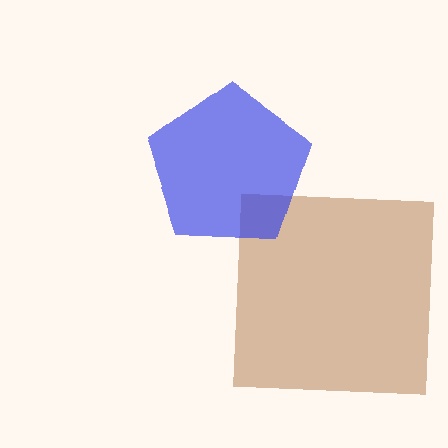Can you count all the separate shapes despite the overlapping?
Yes, there are 2 separate shapes.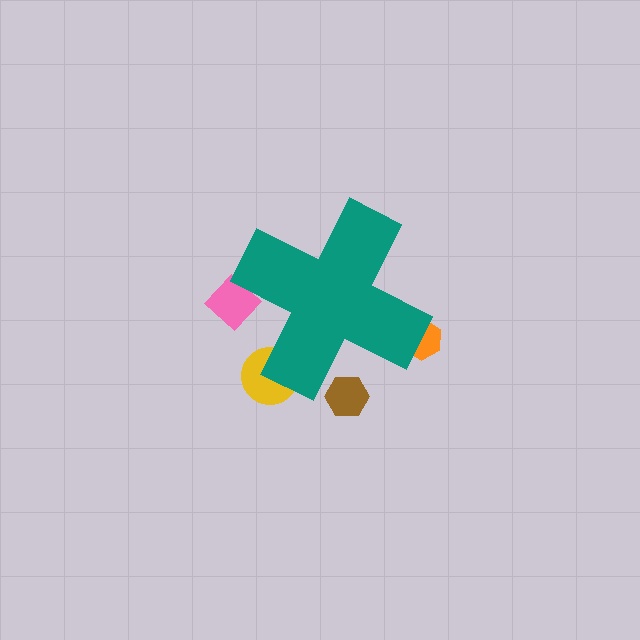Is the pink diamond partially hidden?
Yes, the pink diamond is partially hidden behind the teal cross.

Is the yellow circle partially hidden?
Yes, the yellow circle is partially hidden behind the teal cross.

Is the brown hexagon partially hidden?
Yes, the brown hexagon is partially hidden behind the teal cross.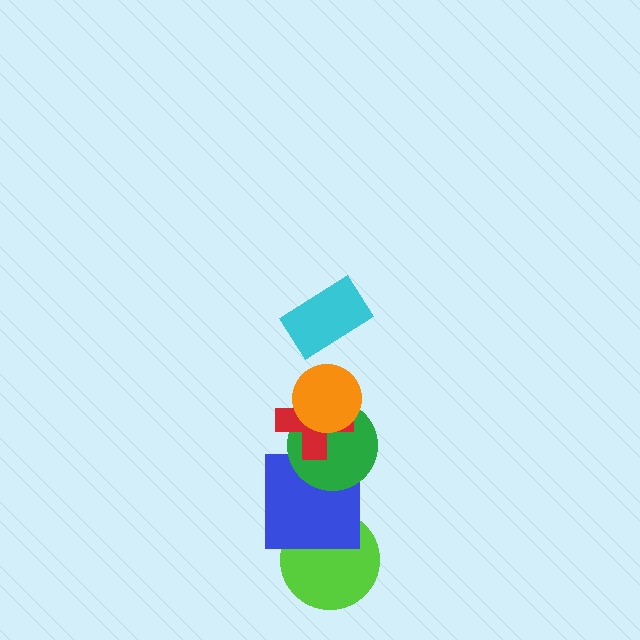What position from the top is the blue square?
The blue square is 5th from the top.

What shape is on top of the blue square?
The green circle is on top of the blue square.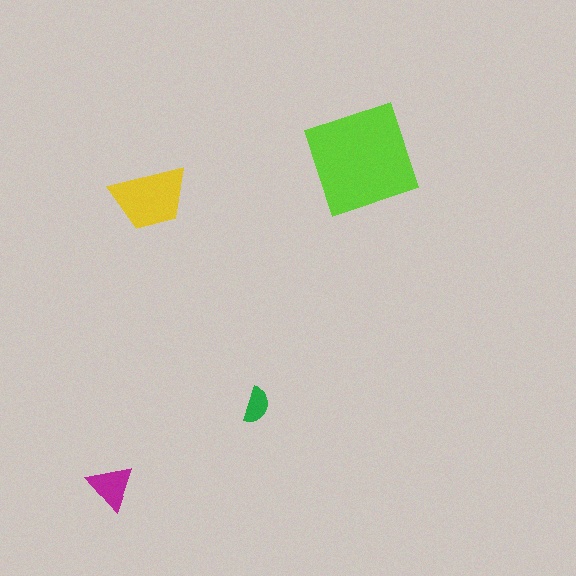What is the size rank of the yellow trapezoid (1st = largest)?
2nd.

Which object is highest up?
The lime diamond is topmost.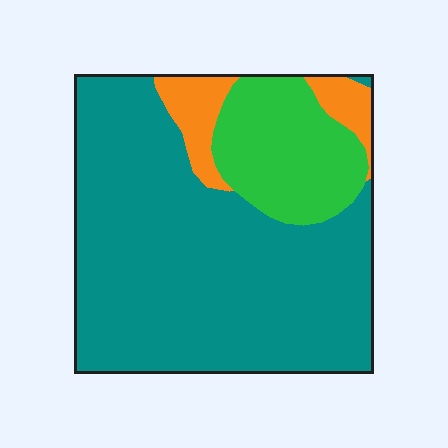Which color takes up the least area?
Orange, at roughly 10%.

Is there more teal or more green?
Teal.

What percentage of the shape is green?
Green covers about 20% of the shape.